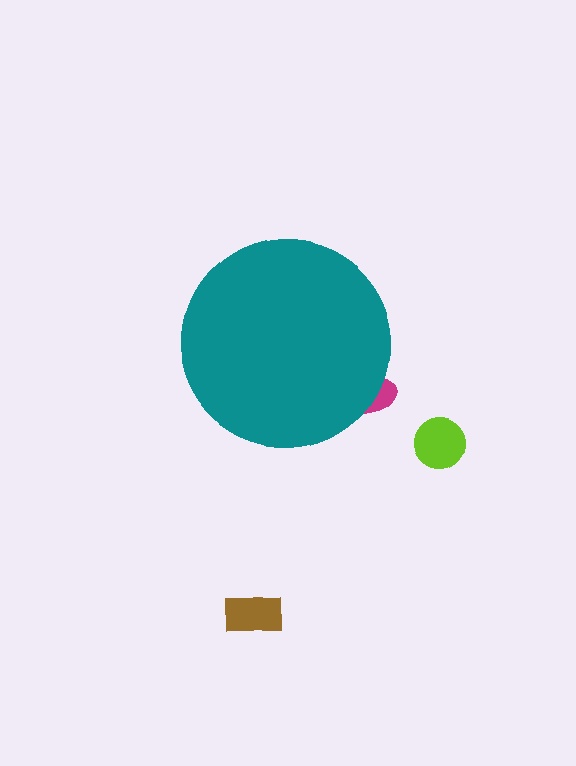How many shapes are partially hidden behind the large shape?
1 shape is partially hidden.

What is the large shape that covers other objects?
A teal circle.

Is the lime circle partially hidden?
No, the lime circle is fully visible.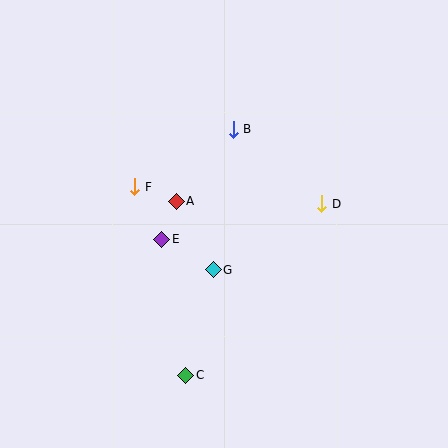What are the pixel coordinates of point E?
Point E is at (162, 239).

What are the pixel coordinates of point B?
Point B is at (233, 129).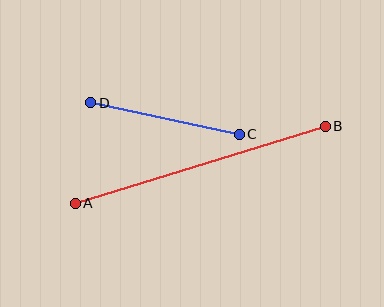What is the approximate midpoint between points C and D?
The midpoint is at approximately (165, 118) pixels.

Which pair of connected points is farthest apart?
Points A and B are farthest apart.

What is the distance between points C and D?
The distance is approximately 151 pixels.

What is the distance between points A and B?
The distance is approximately 261 pixels.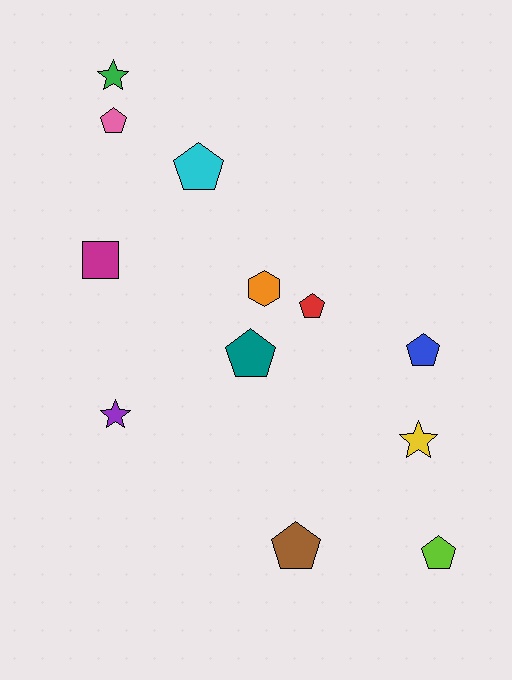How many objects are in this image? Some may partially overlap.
There are 12 objects.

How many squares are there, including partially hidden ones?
There is 1 square.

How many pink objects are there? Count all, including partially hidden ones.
There is 1 pink object.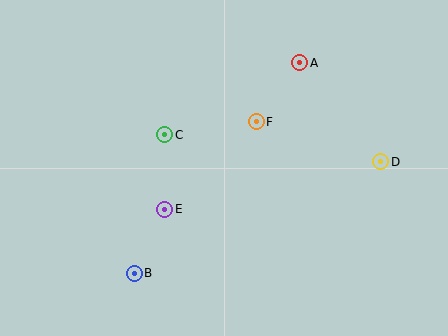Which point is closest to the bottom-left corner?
Point B is closest to the bottom-left corner.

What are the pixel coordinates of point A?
Point A is at (300, 63).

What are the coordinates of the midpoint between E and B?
The midpoint between E and B is at (150, 241).